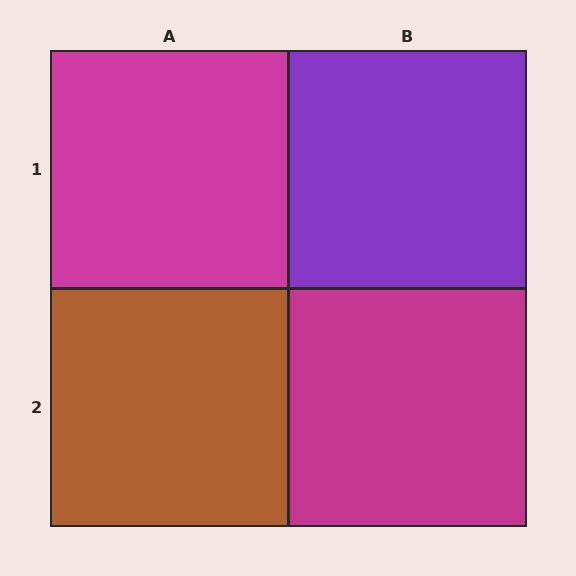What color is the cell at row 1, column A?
Magenta.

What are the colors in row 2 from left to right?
Brown, magenta.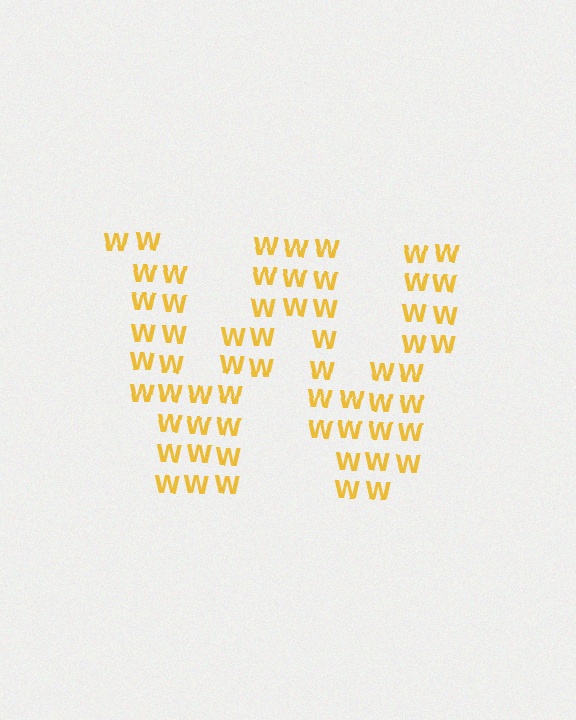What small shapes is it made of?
It is made of small letter W's.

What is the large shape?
The large shape is the letter W.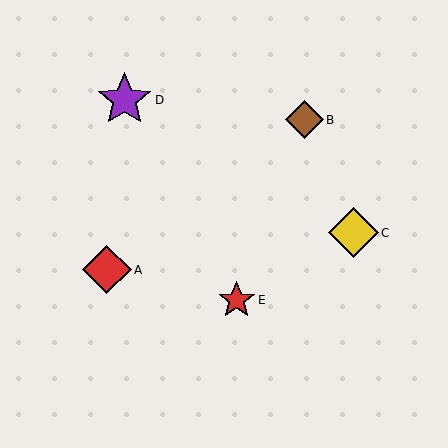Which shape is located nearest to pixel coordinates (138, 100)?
The purple star (labeled D) at (125, 100) is nearest to that location.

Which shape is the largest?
The purple star (labeled D) is the largest.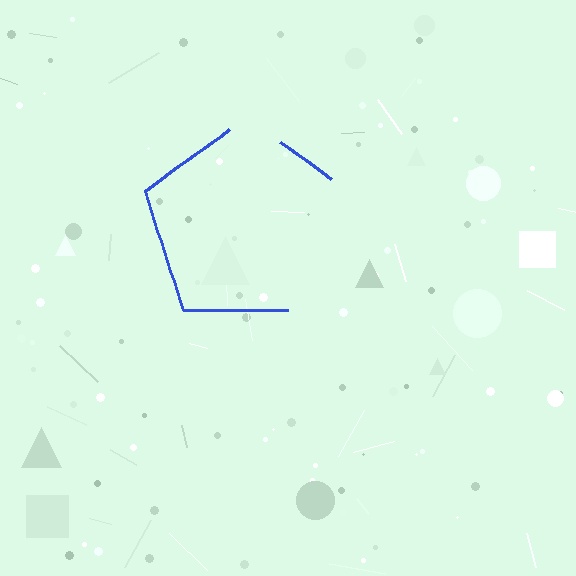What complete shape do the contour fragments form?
The contour fragments form a pentagon.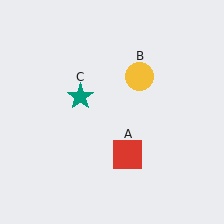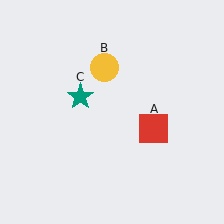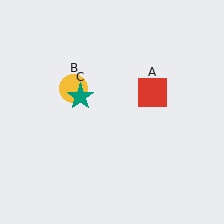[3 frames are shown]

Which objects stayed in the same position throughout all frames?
Teal star (object C) remained stationary.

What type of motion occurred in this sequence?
The red square (object A), yellow circle (object B) rotated counterclockwise around the center of the scene.